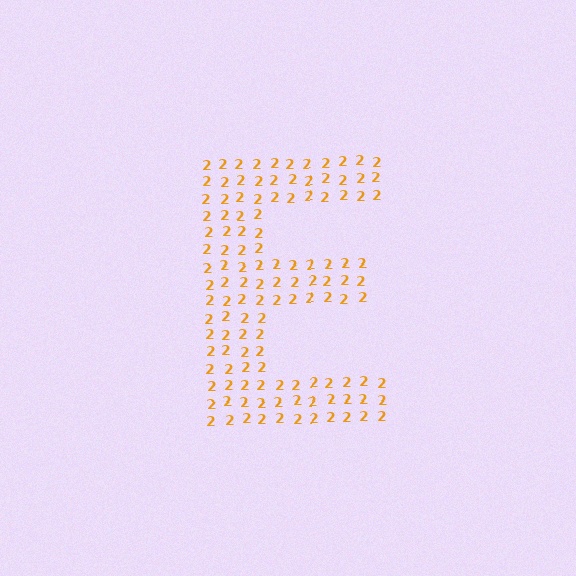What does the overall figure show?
The overall figure shows the letter E.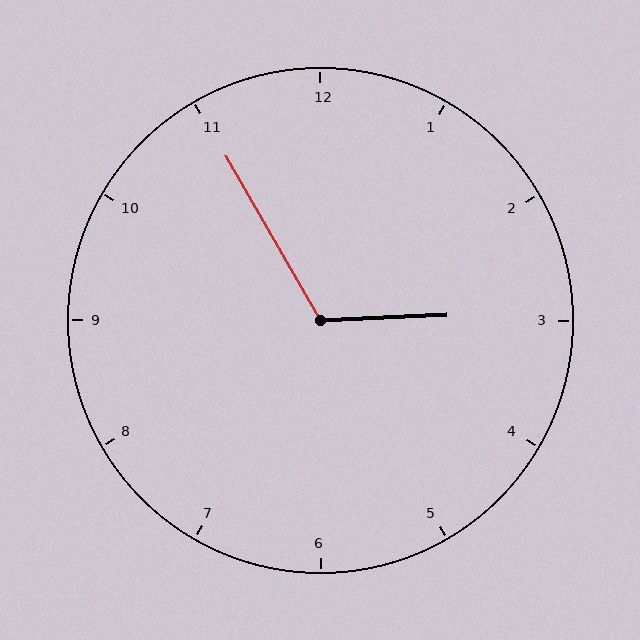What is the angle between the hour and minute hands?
Approximately 118 degrees.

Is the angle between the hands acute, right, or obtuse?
It is obtuse.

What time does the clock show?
2:55.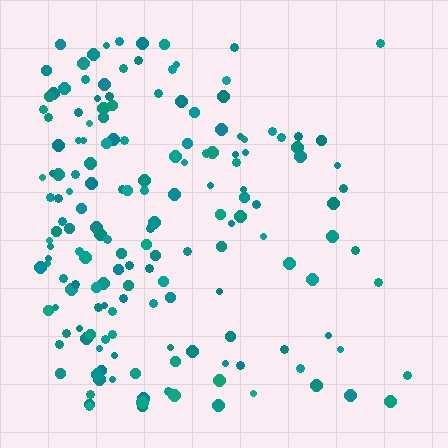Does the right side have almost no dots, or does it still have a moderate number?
Still a moderate number, just noticeably fewer than the left.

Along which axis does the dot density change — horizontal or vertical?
Horizontal.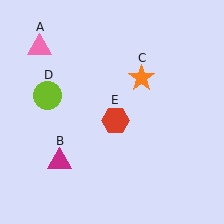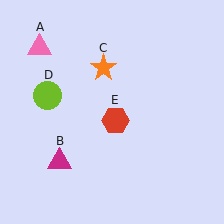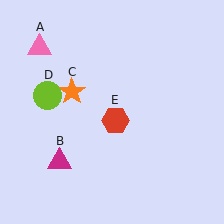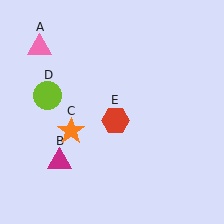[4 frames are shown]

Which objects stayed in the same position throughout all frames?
Pink triangle (object A) and magenta triangle (object B) and lime circle (object D) and red hexagon (object E) remained stationary.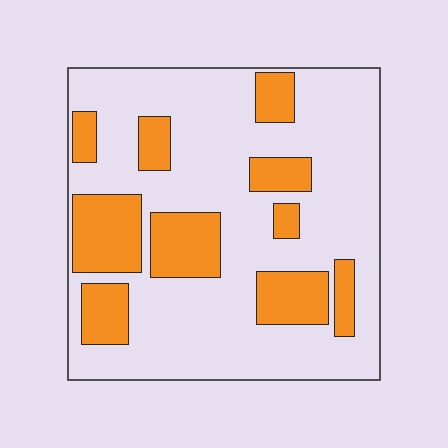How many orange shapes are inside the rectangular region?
10.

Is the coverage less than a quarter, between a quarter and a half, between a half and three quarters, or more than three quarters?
Between a quarter and a half.